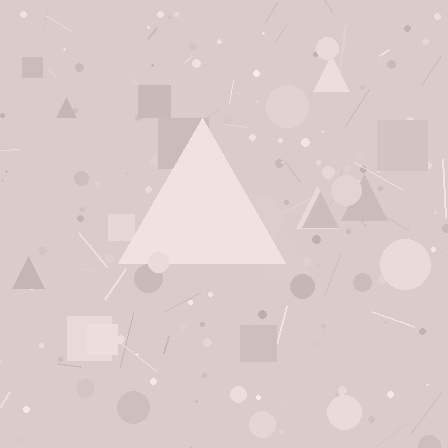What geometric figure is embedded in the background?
A triangle is embedded in the background.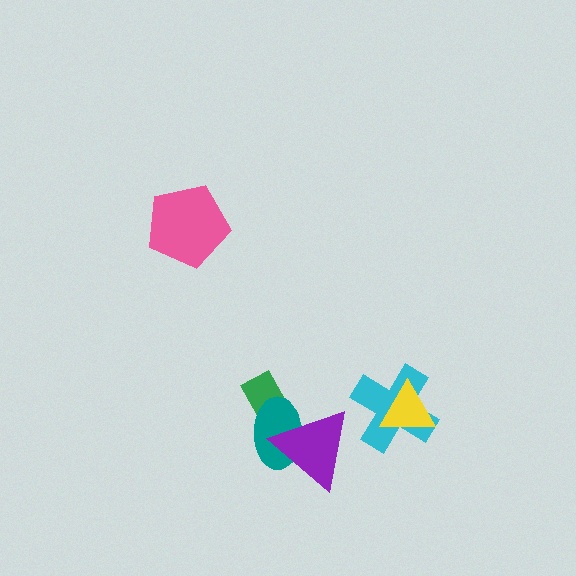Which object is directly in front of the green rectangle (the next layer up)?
The teal ellipse is directly in front of the green rectangle.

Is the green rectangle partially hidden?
Yes, it is partially covered by another shape.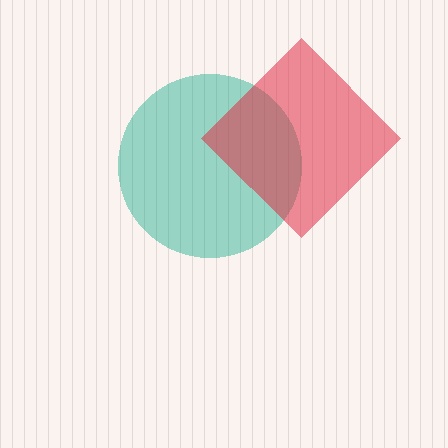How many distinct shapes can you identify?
There are 2 distinct shapes: a teal circle, a red diamond.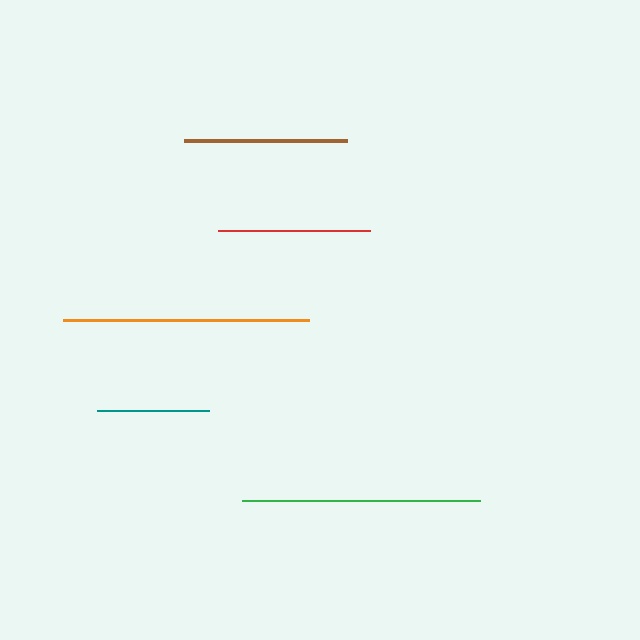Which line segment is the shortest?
The teal line is the shortest at approximately 112 pixels.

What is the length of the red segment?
The red segment is approximately 152 pixels long.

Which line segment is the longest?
The orange line is the longest at approximately 246 pixels.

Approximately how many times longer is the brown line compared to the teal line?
The brown line is approximately 1.5 times the length of the teal line.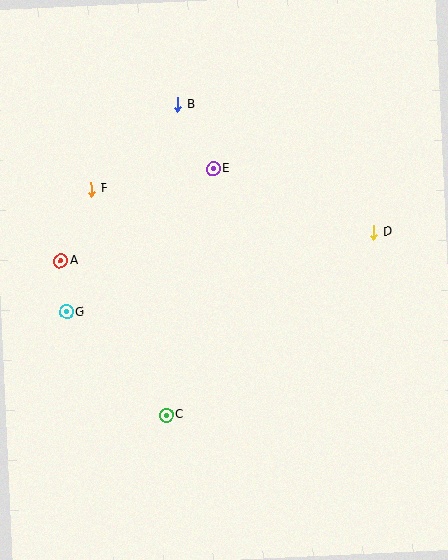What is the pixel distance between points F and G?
The distance between F and G is 126 pixels.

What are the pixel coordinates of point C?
Point C is at (166, 415).